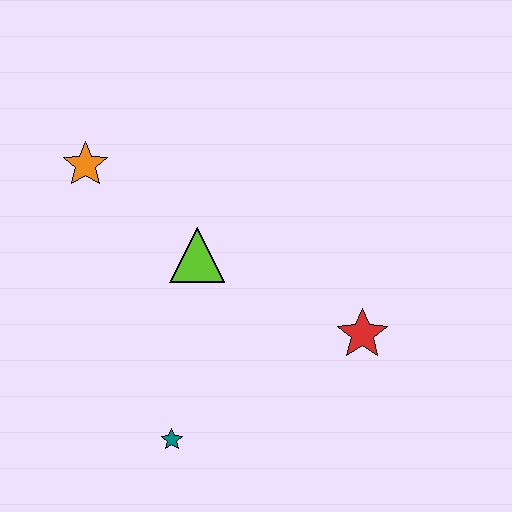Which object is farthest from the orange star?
The red star is farthest from the orange star.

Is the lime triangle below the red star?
No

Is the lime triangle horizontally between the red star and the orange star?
Yes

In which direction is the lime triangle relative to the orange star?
The lime triangle is to the right of the orange star.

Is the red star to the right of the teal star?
Yes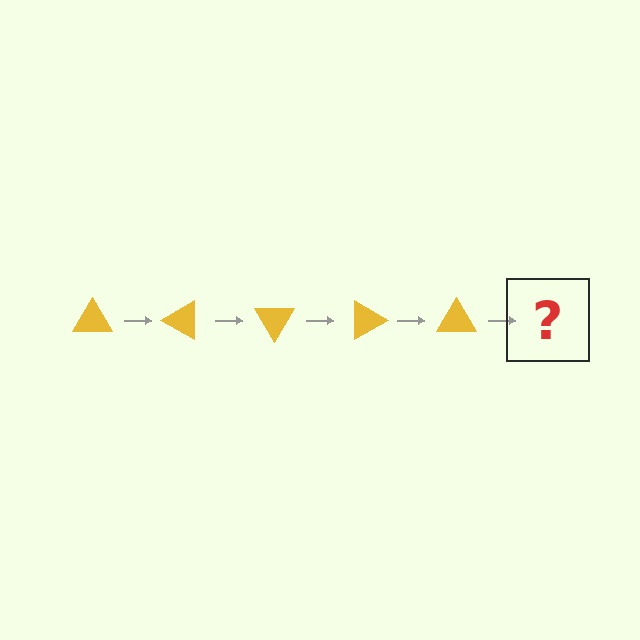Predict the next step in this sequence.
The next step is a yellow triangle rotated 150 degrees.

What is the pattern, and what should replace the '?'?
The pattern is that the triangle rotates 30 degrees each step. The '?' should be a yellow triangle rotated 150 degrees.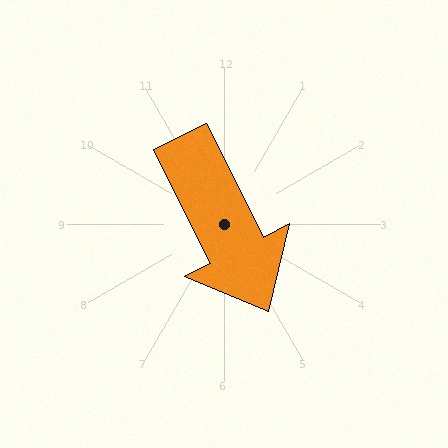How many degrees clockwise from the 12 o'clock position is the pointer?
Approximately 153 degrees.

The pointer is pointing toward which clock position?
Roughly 5 o'clock.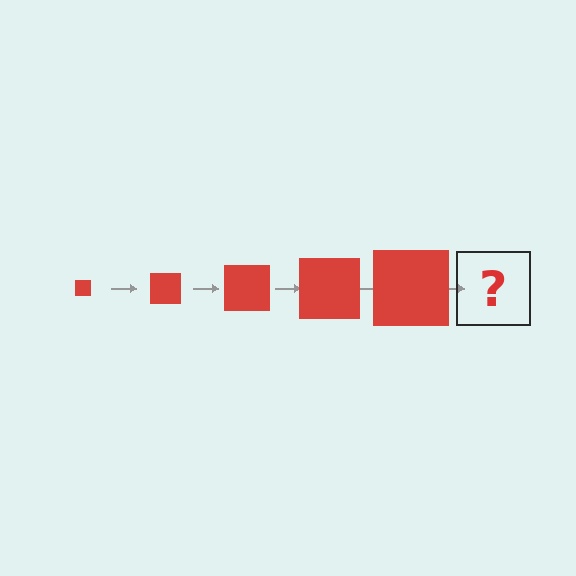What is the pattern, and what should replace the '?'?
The pattern is that the square gets progressively larger each step. The '?' should be a red square, larger than the previous one.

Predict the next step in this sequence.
The next step is a red square, larger than the previous one.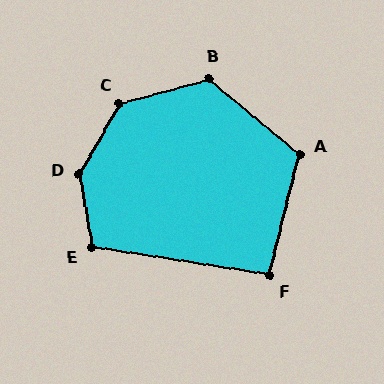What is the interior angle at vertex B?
Approximately 125 degrees (obtuse).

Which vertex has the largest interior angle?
D, at approximately 140 degrees.